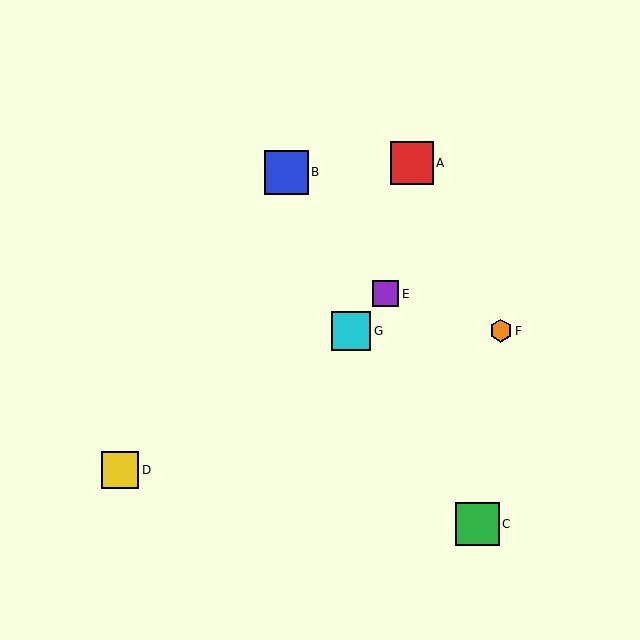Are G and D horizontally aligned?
No, G is at y≈331 and D is at y≈470.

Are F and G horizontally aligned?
Yes, both are at y≈331.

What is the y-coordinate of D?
Object D is at y≈470.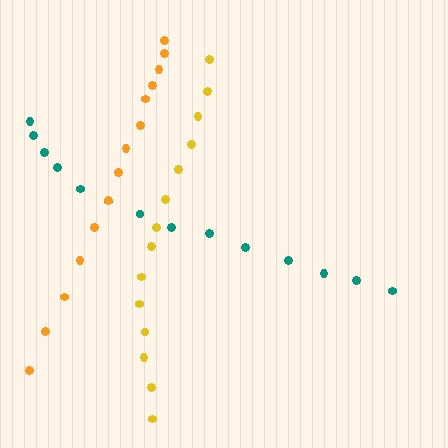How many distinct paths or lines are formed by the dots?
There are 3 distinct paths.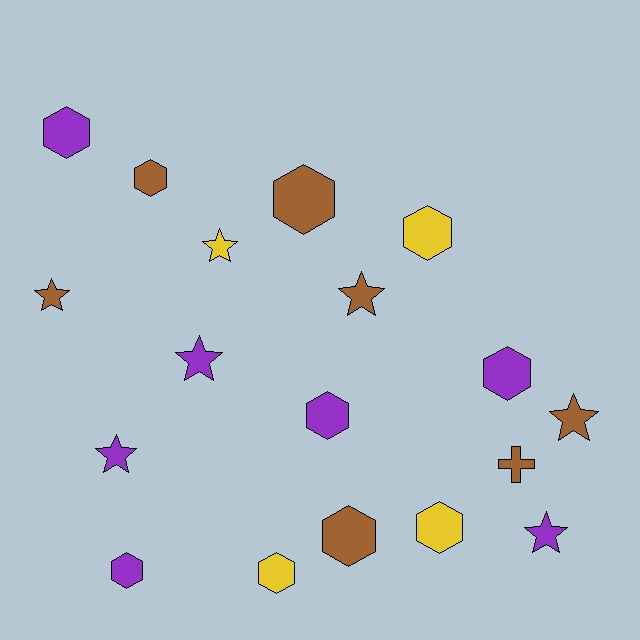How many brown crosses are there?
There is 1 brown cross.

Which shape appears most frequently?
Hexagon, with 10 objects.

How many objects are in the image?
There are 18 objects.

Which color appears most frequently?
Brown, with 7 objects.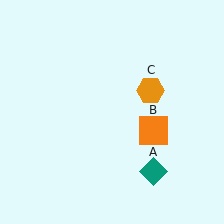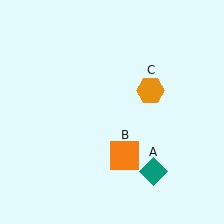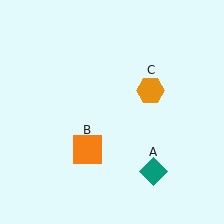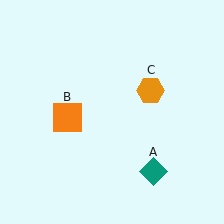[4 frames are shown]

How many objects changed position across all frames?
1 object changed position: orange square (object B).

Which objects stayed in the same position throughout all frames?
Teal diamond (object A) and orange hexagon (object C) remained stationary.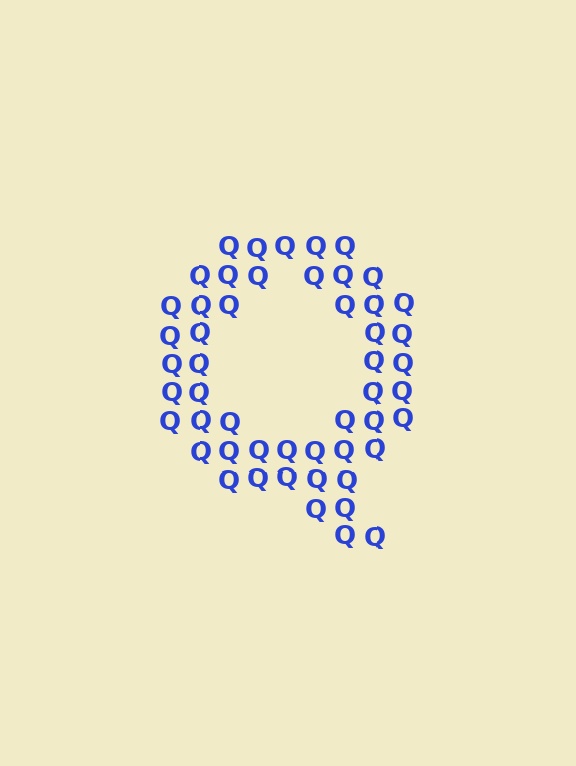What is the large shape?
The large shape is the letter Q.